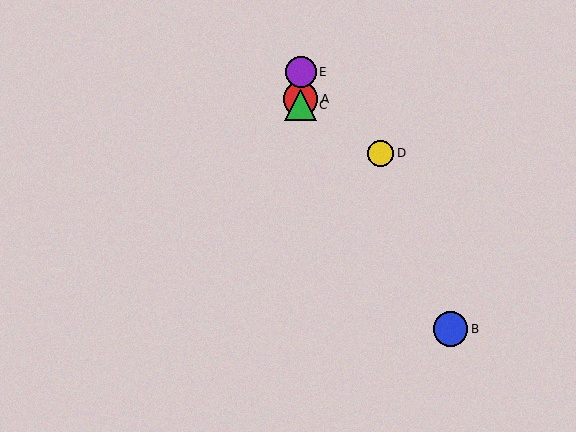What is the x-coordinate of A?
Object A is at x≈301.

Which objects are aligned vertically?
Objects A, C, E are aligned vertically.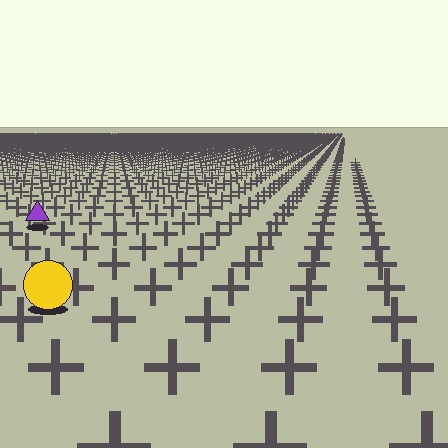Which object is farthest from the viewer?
The purple triangle is farthest from the viewer. It appears smaller and the ground texture around it is denser.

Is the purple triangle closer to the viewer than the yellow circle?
No. The yellow circle is closer — you can tell from the texture gradient: the ground texture is coarser near it.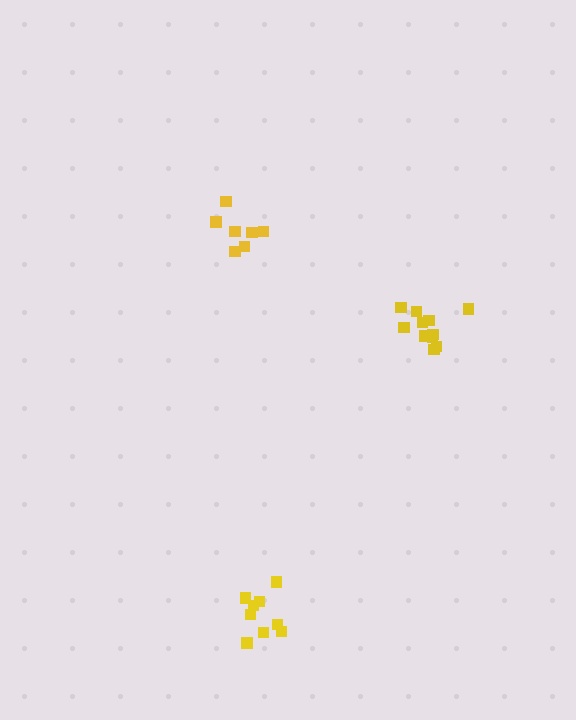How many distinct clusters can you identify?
There are 3 distinct clusters.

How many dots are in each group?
Group 1: 9 dots, Group 2: 11 dots, Group 3: 7 dots (27 total).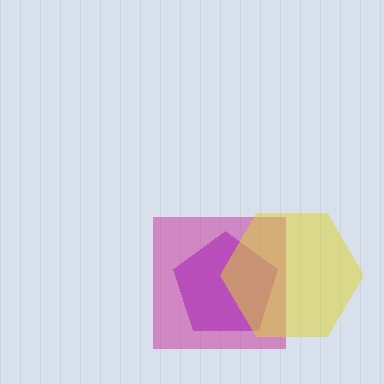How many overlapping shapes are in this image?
There are 3 overlapping shapes in the image.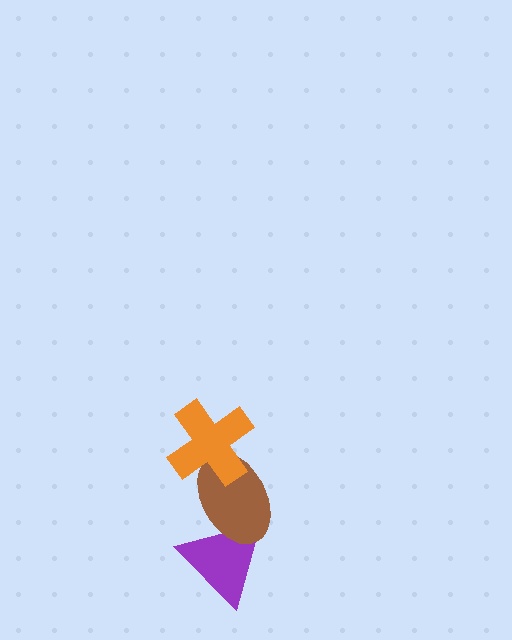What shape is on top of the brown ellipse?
The orange cross is on top of the brown ellipse.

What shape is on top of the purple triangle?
The brown ellipse is on top of the purple triangle.